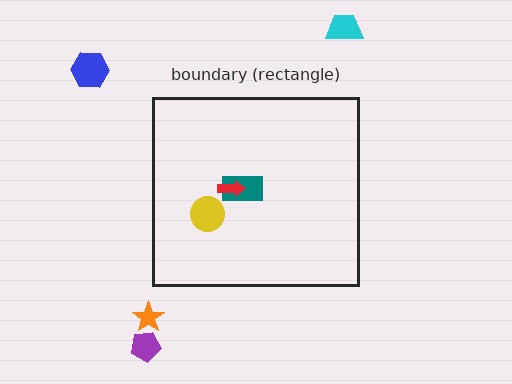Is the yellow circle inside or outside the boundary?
Inside.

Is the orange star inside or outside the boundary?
Outside.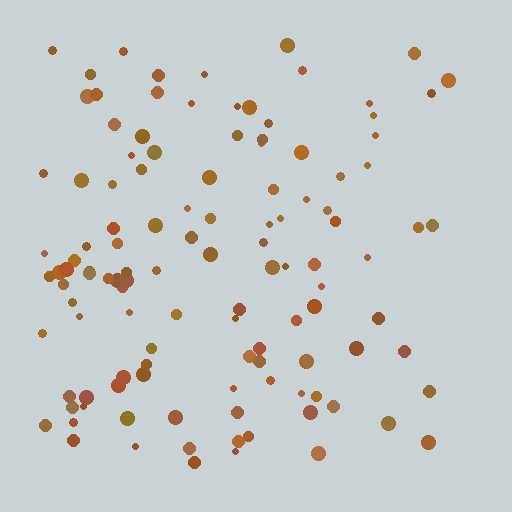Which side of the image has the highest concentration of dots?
The left.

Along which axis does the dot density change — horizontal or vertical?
Horizontal.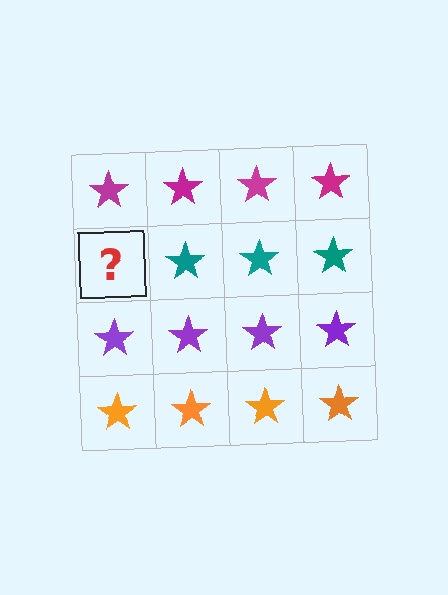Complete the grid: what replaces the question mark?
The question mark should be replaced with a teal star.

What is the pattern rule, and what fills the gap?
The rule is that each row has a consistent color. The gap should be filled with a teal star.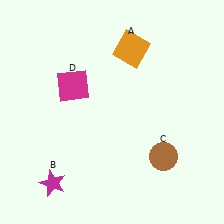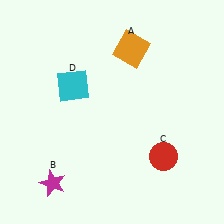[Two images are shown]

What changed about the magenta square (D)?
In Image 1, D is magenta. In Image 2, it changed to cyan.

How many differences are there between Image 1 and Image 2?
There are 2 differences between the two images.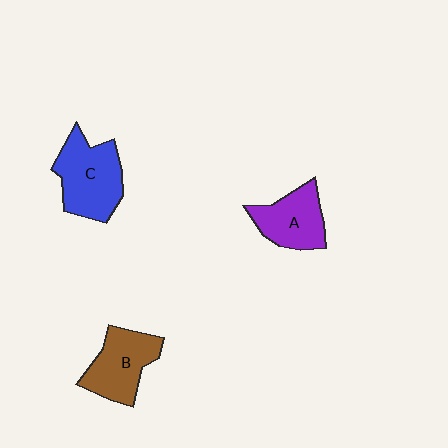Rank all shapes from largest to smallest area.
From largest to smallest: C (blue), B (brown), A (purple).